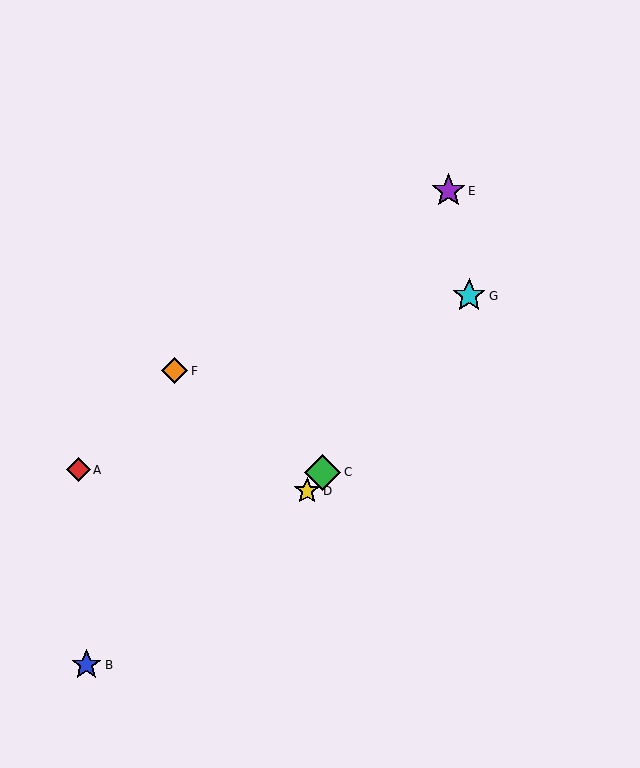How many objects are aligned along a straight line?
3 objects (C, D, G) are aligned along a straight line.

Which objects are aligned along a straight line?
Objects C, D, G are aligned along a straight line.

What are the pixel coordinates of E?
Object E is at (448, 191).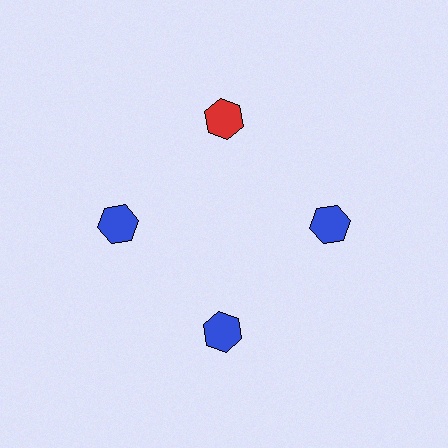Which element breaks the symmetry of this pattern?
The red hexagon at roughly the 12 o'clock position breaks the symmetry. All other shapes are blue hexagons.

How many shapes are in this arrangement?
There are 4 shapes arranged in a ring pattern.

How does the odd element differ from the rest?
It has a different color: red instead of blue.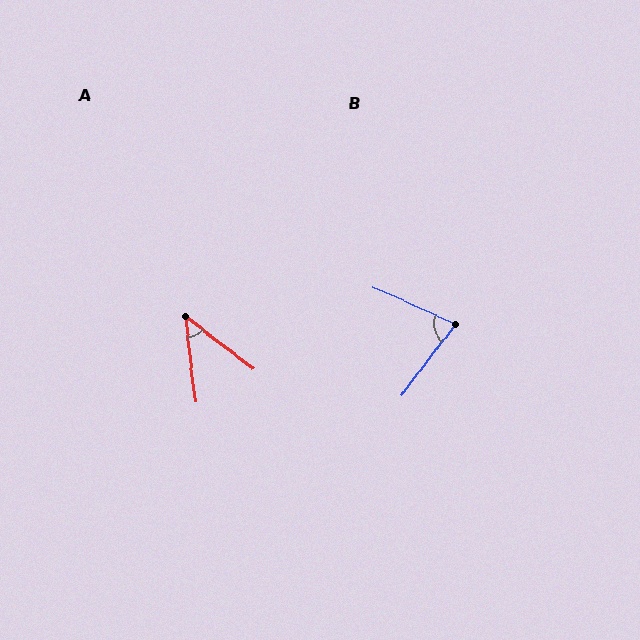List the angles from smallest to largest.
A (45°), B (77°).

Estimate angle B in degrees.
Approximately 77 degrees.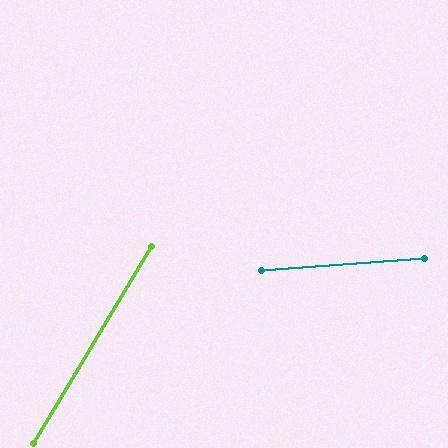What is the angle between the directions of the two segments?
Approximately 55 degrees.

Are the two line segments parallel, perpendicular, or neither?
Neither parallel nor perpendicular — they differ by about 55°.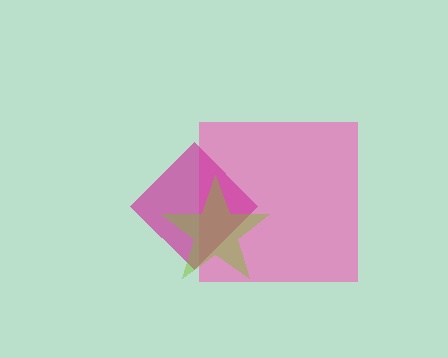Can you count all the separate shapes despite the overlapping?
Yes, there are 3 separate shapes.